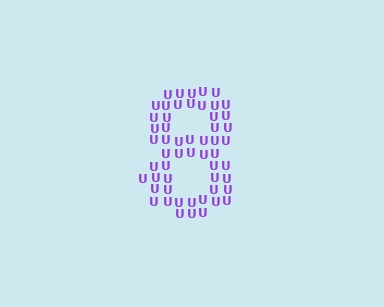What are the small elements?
The small elements are letter U's.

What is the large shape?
The large shape is the digit 8.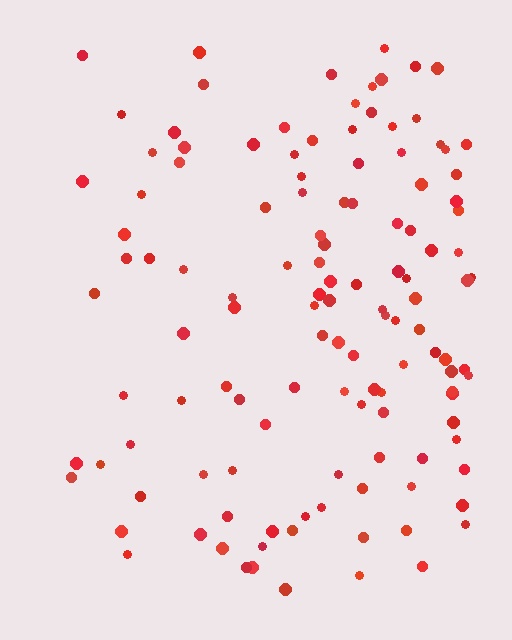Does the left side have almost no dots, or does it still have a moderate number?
Still a moderate number, just noticeably fewer than the right.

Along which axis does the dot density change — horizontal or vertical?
Horizontal.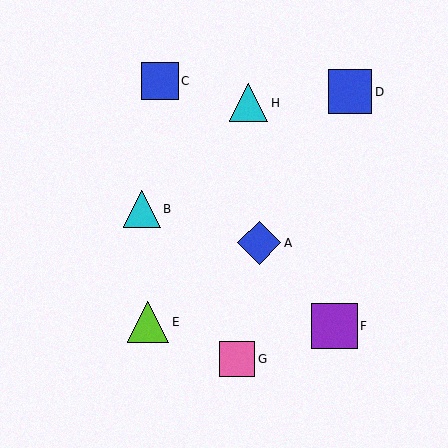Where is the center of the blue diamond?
The center of the blue diamond is at (259, 243).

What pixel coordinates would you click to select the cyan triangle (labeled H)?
Click at (249, 103) to select the cyan triangle H.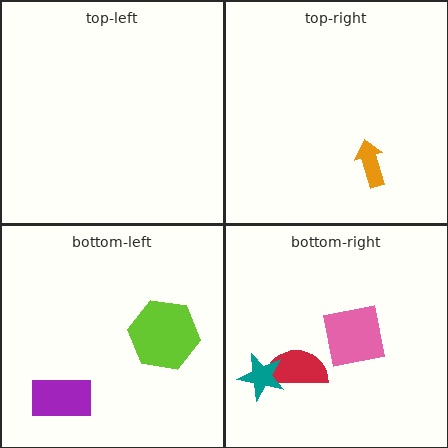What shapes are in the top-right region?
The orange arrow.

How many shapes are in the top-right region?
1.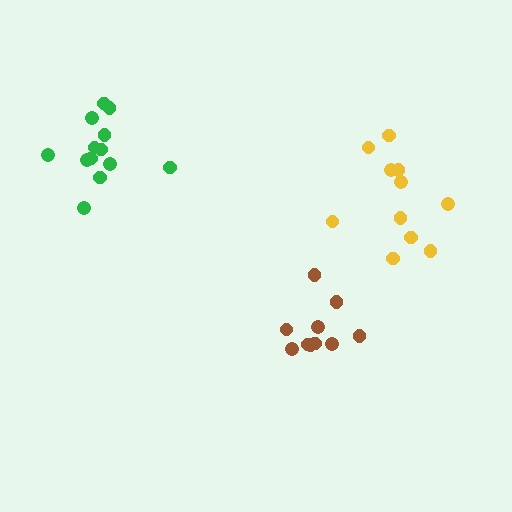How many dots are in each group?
Group 1: 10 dots, Group 2: 11 dots, Group 3: 13 dots (34 total).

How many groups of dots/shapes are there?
There are 3 groups.